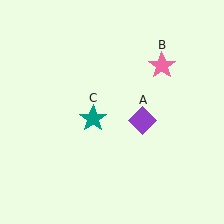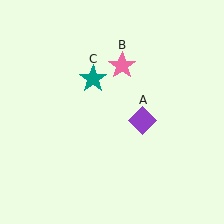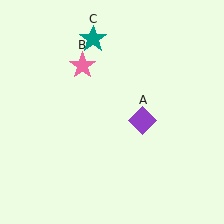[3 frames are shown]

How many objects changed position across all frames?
2 objects changed position: pink star (object B), teal star (object C).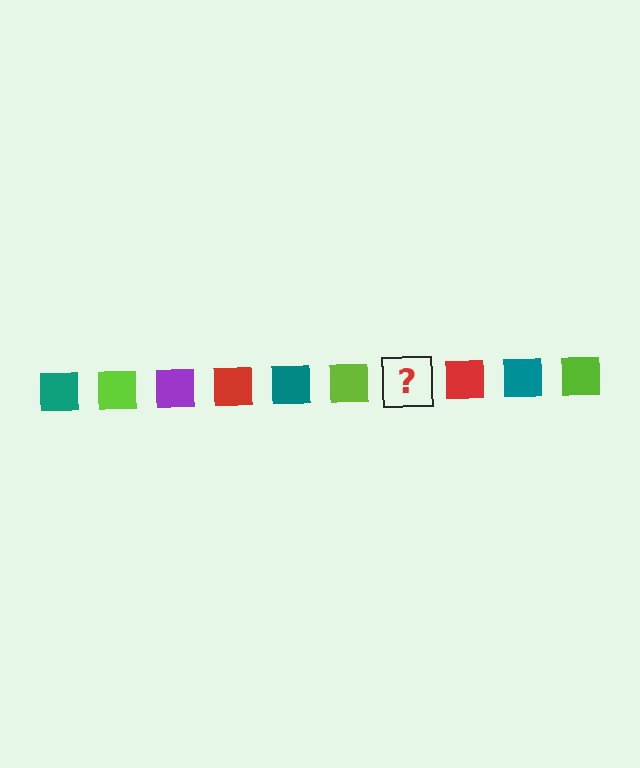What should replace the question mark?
The question mark should be replaced with a purple square.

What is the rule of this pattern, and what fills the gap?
The rule is that the pattern cycles through teal, lime, purple, red squares. The gap should be filled with a purple square.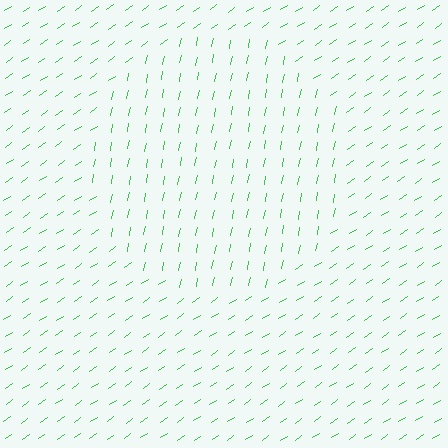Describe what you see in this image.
The image is filled with small green line segments. A circle region in the image has lines oriented differently from the surrounding lines, creating a visible texture boundary.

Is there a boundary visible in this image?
Yes, there is a texture boundary formed by a change in line orientation.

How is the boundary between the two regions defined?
The boundary is defined purely by a change in line orientation (approximately 45 degrees difference). All lines are the same color and thickness.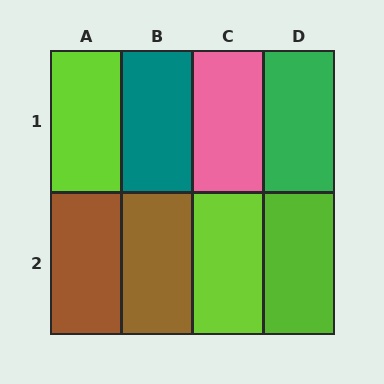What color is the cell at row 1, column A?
Lime.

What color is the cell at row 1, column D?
Green.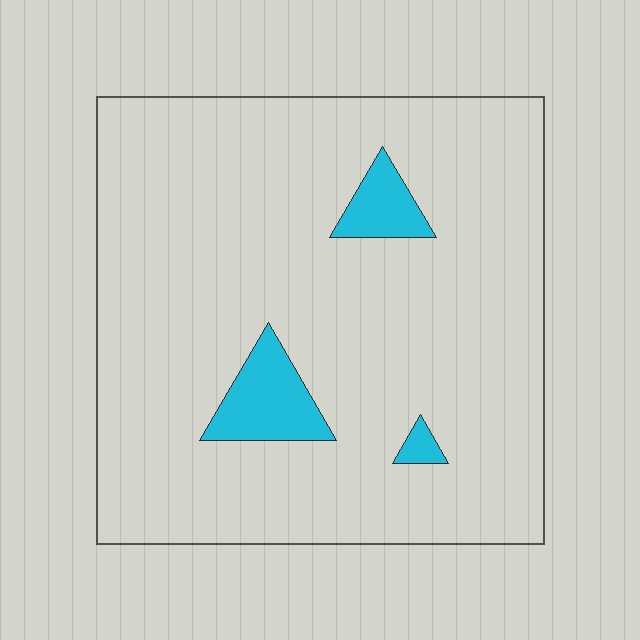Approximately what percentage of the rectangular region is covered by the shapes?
Approximately 5%.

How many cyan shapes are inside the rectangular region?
3.